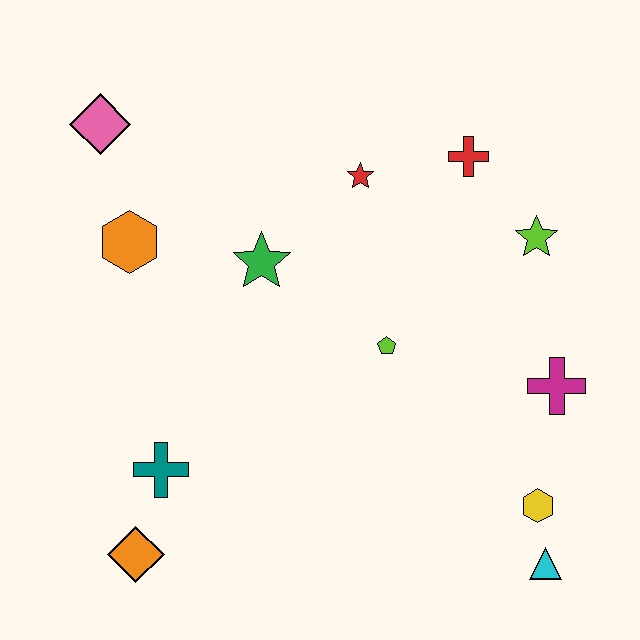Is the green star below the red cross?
Yes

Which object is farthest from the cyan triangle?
The pink diamond is farthest from the cyan triangle.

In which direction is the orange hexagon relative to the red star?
The orange hexagon is to the left of the red star.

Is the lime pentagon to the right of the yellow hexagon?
No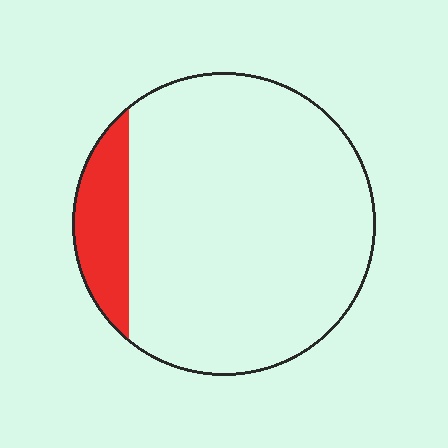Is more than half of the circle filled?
No.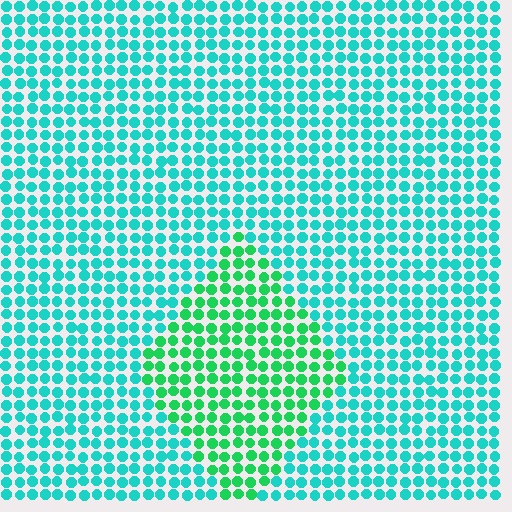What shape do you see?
I see a diamond.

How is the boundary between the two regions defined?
The boundary is defined purely by a slight shift in hue (about 36 degrees). Spacing, size, and orientation are identical on both sides.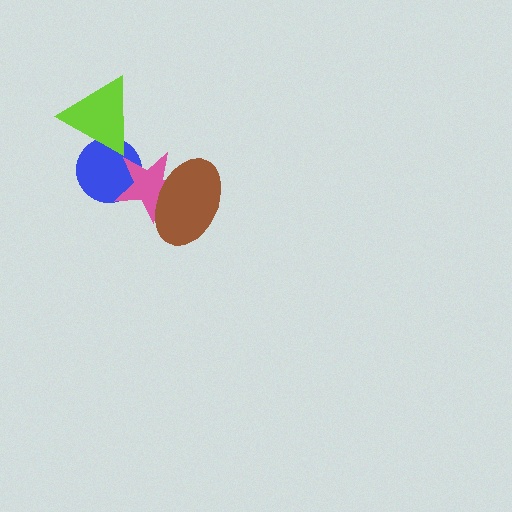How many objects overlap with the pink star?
2 objects overlap with the pink star.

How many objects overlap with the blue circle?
2 objects overlap with the blue circle.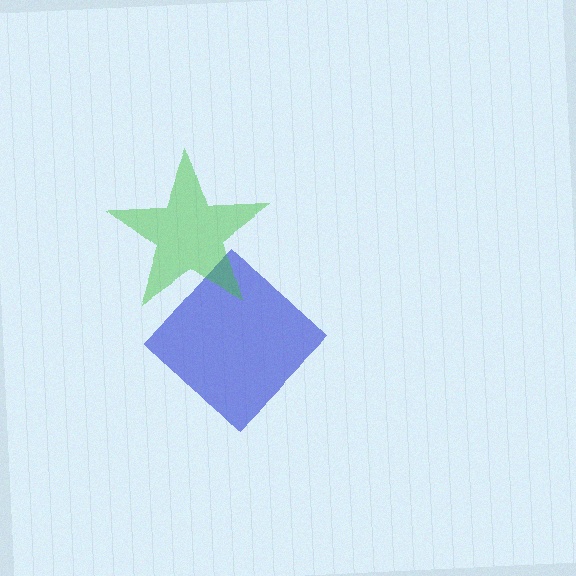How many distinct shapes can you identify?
There are 2 distinct shapes: a blue diamond, a green star.